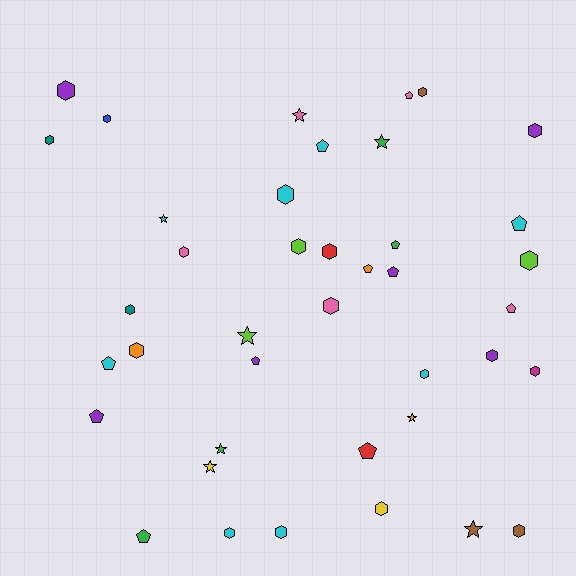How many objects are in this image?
There are 40 objects.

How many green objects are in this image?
There are 4 green objects.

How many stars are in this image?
There are 8 stars.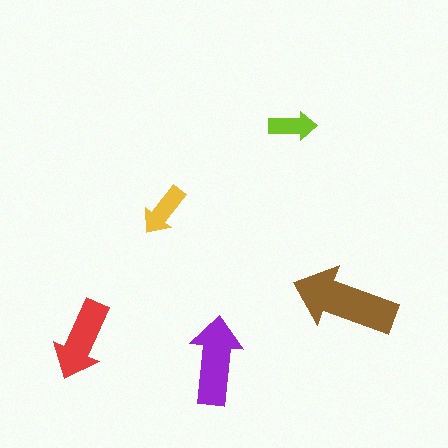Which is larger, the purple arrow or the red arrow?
The purple one.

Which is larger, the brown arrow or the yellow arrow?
The brown one.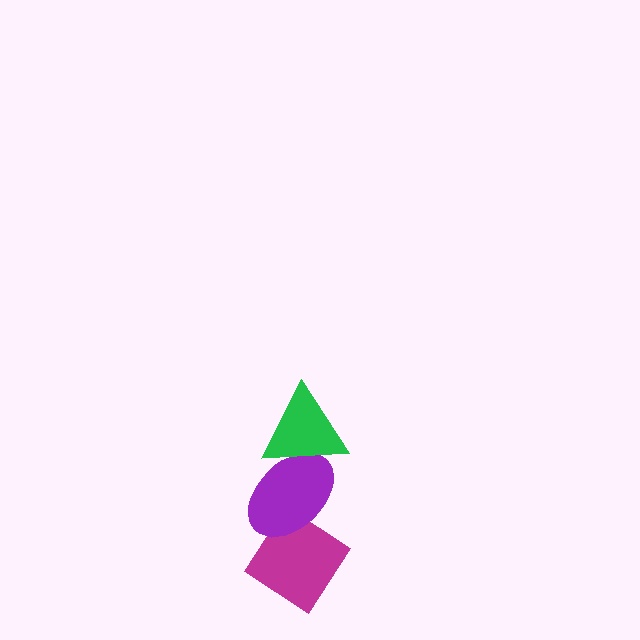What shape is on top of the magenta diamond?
The purple ellipse is on top of the magenta diamond.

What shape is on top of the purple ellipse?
The green triangle is on top of the purple ellipse.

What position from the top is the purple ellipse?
The purple ellipse is 2nd from the top.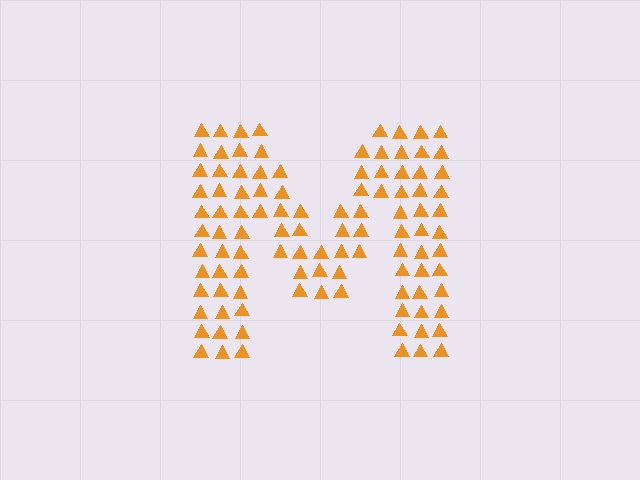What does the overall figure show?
The overall figure shows the letter M.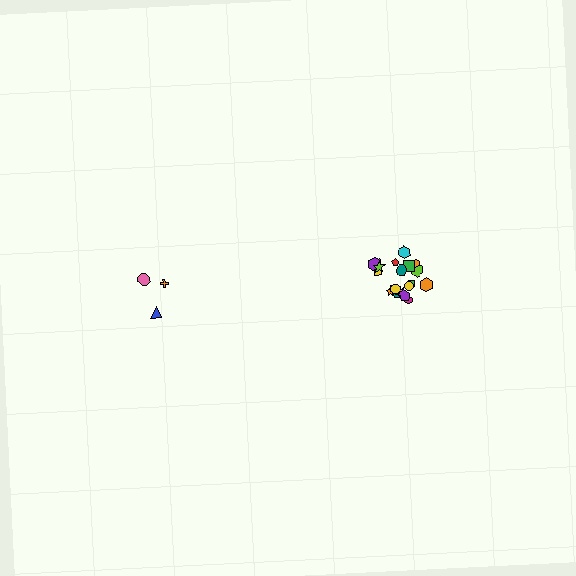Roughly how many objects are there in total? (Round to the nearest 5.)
Roughly 25 objects in total.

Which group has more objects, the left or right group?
The right group.